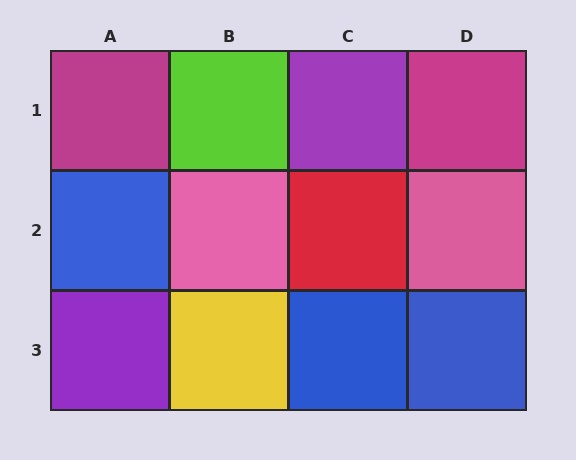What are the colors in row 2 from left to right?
Blue, pink, red, pink.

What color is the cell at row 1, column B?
Lime.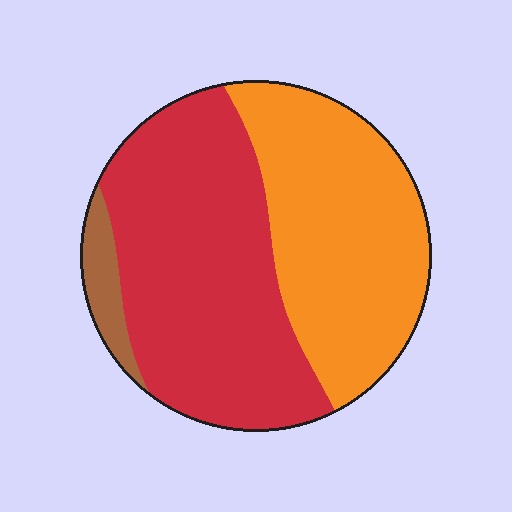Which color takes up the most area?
Red, at roughly 50%.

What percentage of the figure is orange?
Orange takes up about two fifths (2/5) of the figure.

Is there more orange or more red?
Red.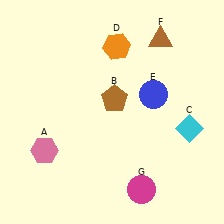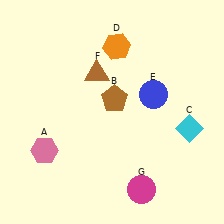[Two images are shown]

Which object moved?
The brown triangle (F) moved left.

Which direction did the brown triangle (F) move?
The brown triangle (F) moved left.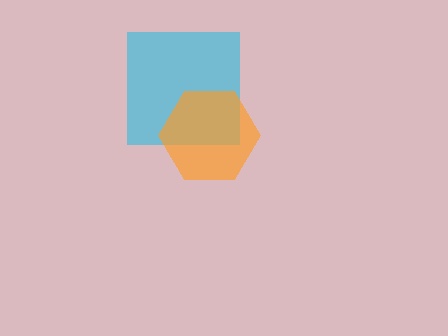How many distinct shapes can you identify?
There are 2 distinct shapes: a cyan square, an orange hexagon.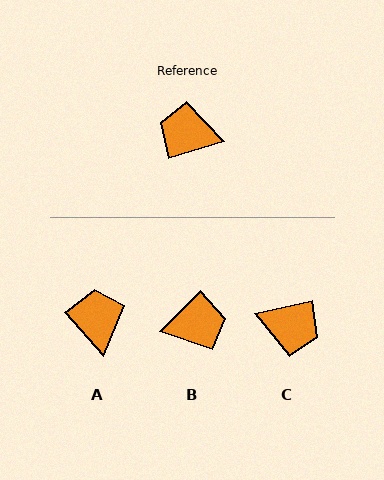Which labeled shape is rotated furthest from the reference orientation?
C, about 175 degrees away.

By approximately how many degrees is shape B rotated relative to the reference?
Approximately 152 degrees clockwise.